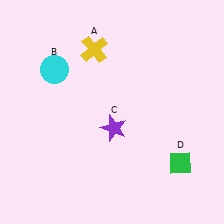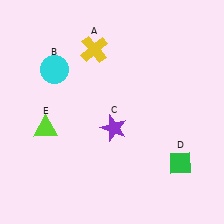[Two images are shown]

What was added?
A lime triangle (E) was added in Image 2.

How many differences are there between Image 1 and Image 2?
There is 1 difference between the two images.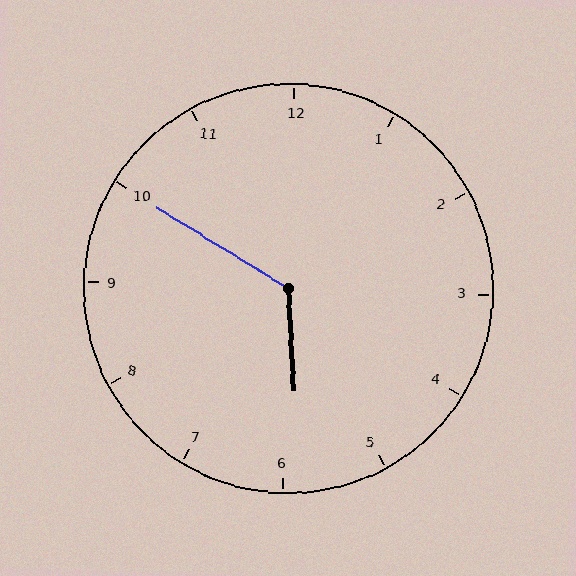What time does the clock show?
5:50.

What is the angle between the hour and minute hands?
Approximately 125 degrees.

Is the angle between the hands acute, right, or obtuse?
It is obtuse.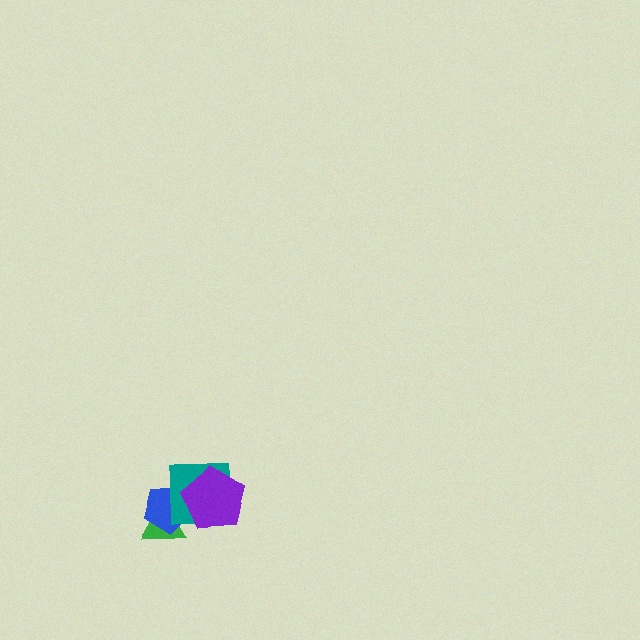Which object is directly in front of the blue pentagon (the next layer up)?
The teal square is directly in front of the blue pentagon.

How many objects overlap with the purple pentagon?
2 objects overlap with the purple pentagon.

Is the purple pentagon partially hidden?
No, no other shape covers it.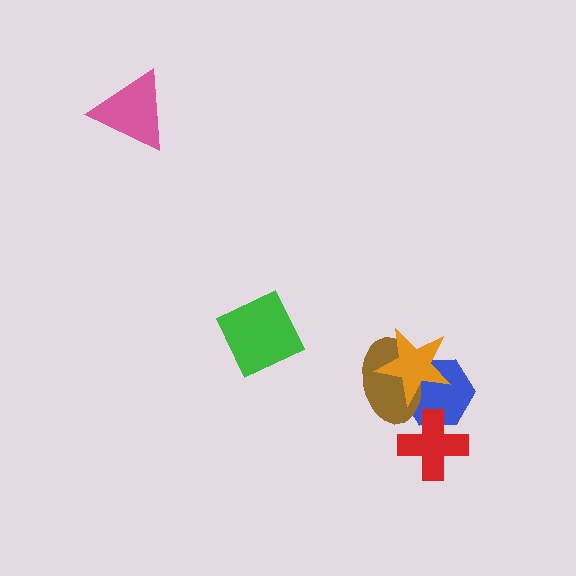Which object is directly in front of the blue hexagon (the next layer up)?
The brown ellipse is directly in front of the blue hexagon.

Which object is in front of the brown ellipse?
The orange star is in front of the brown ellipse.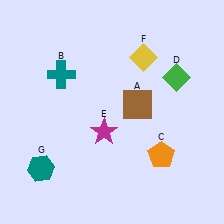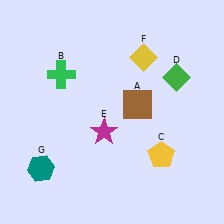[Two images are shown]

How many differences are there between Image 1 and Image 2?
There are 2 differences between the two images.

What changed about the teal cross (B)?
In Image 1, B is teal. In Image 2, it changed to green.